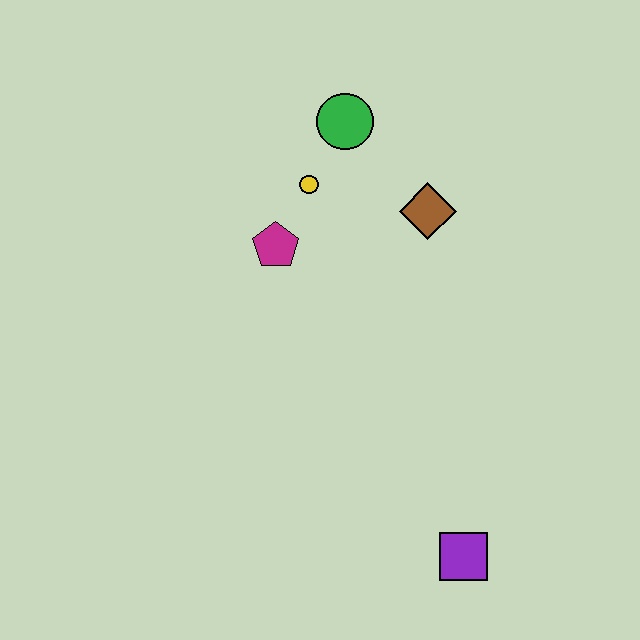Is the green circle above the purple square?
Yes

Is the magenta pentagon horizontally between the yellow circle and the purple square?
No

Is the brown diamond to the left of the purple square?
Yes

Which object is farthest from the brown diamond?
The purple square is farthest from the brown diamond.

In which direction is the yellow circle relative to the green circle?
The yellow circle is below the green circle.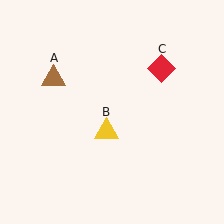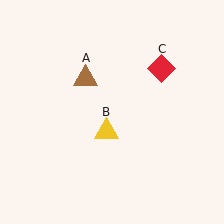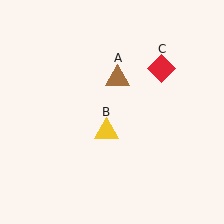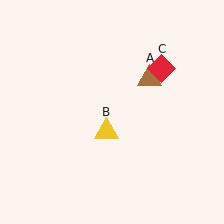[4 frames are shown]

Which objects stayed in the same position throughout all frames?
Yellow triangle (object B) and red diamond (object C) remained stationary.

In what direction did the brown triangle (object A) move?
The brown triangle (object A) moved right.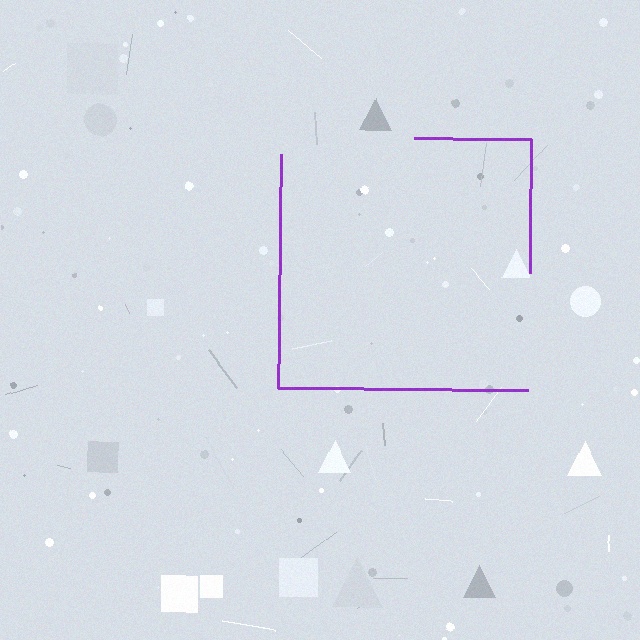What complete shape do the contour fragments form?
The contour fragments form a square.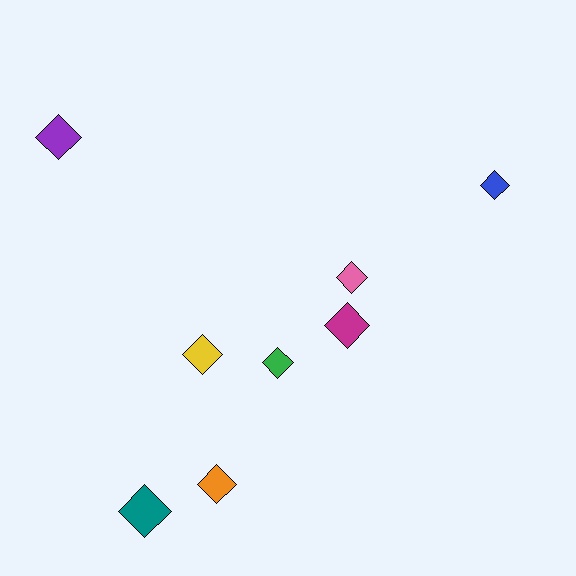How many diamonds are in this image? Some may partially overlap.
There are 8 diamonds.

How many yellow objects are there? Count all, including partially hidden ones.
There is 1 yellow object.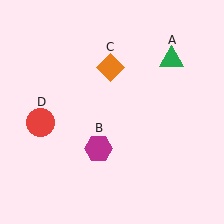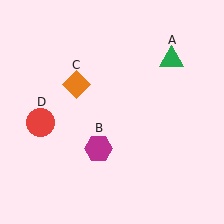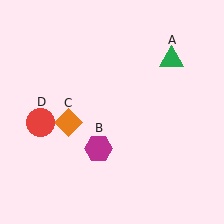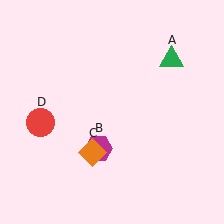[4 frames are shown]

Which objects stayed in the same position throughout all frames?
Green triangle (object A) and magenta hexagon (object B) and red circle (object D) remained stationary.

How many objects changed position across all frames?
1 object changed position: orange diamond (object C).